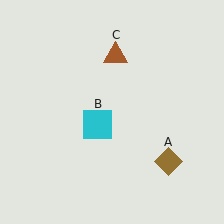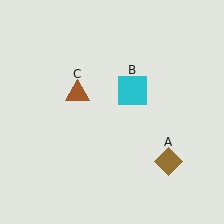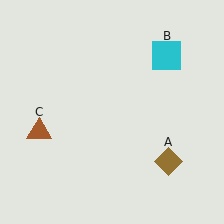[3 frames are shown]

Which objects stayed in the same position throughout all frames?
Brown diamond (object A) remained stationary.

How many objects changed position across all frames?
2 objects changed position: cyan square (object B), brown triangle (object C).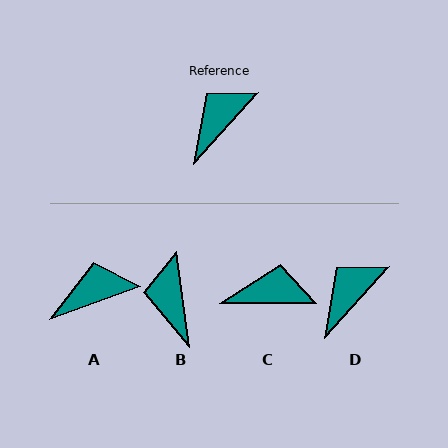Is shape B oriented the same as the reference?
No, it is off by about 50 degrees.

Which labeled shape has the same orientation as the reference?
D.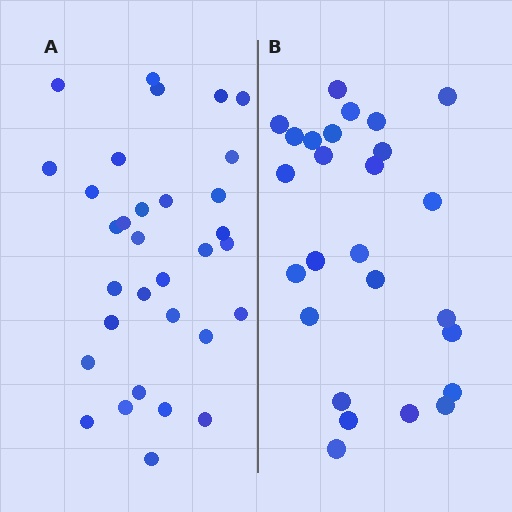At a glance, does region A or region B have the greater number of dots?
Region A (the left region) has more dots.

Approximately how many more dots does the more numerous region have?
Region A has about 6 more dots than region B.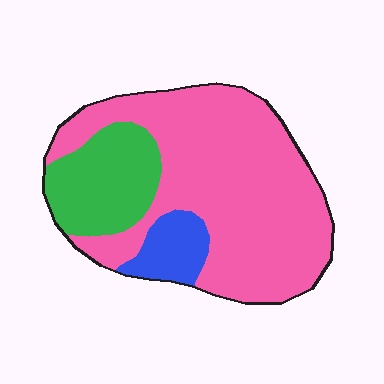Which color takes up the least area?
Blue, at roughly 10%.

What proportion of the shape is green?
Green covers around 20% of the shape.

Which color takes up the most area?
Pink, at roughly 70%.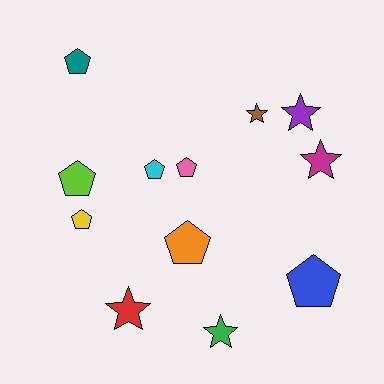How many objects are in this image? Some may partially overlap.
There are 12 objects.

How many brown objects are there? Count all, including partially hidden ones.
There is 1 brown object.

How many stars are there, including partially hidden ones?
There are 5 stars.